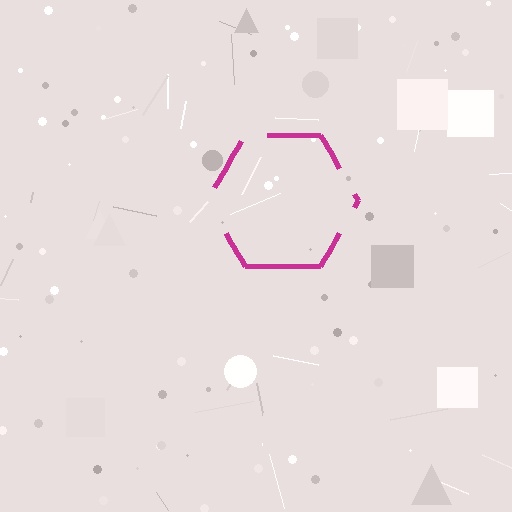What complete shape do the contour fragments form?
The contour fragments form a hexagon.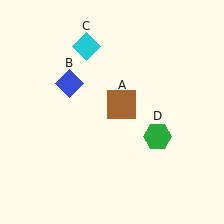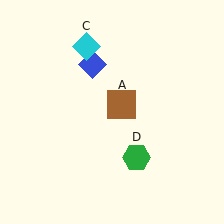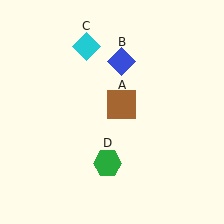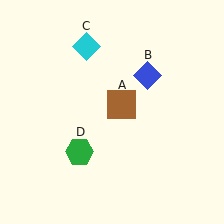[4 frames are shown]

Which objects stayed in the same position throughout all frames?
Brown square (object A) and cyan diamond (object C) remained stationary.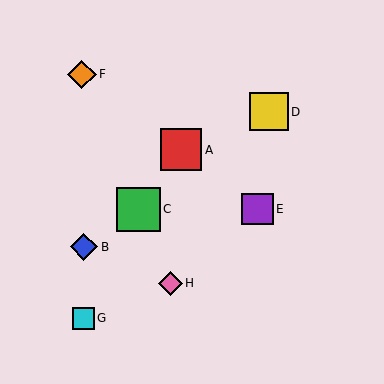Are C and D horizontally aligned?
No, C is at y≈209 and D is at y≈112.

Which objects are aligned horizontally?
Objects C, E are aligned horizontally.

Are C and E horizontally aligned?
Yes, both are at y≈209.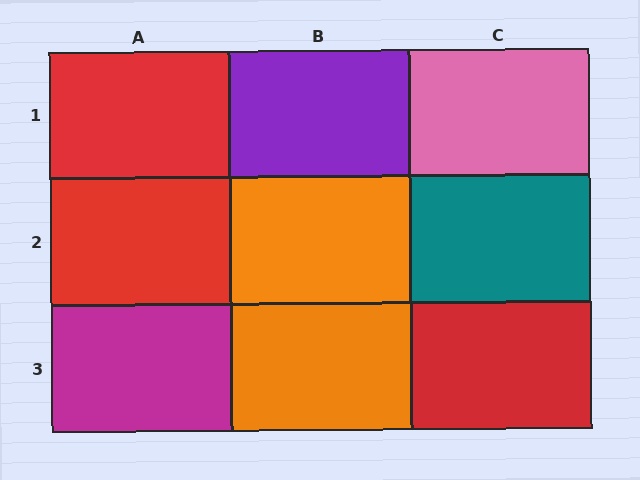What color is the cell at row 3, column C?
Red.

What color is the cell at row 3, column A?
Magenta.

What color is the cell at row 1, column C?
Pink.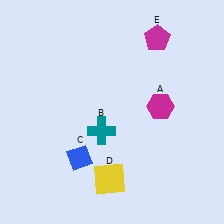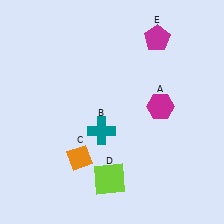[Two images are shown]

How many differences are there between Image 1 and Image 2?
There are 2 differences between the two images.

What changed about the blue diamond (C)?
In Image 1, C is blue. In Image 2, it changed to orange.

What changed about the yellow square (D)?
In Image 1, D is yellow. In Image 2, it changed to lime.